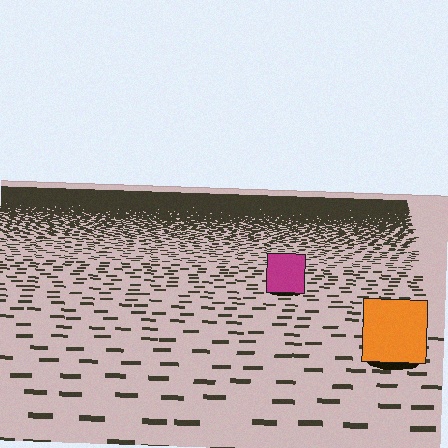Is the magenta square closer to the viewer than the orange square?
No. The orange square is closer — you can tell from the texture gradient: the ground texture is coarser near it.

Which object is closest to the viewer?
The orange square is closest. The texture marks near it are larger and more spread out.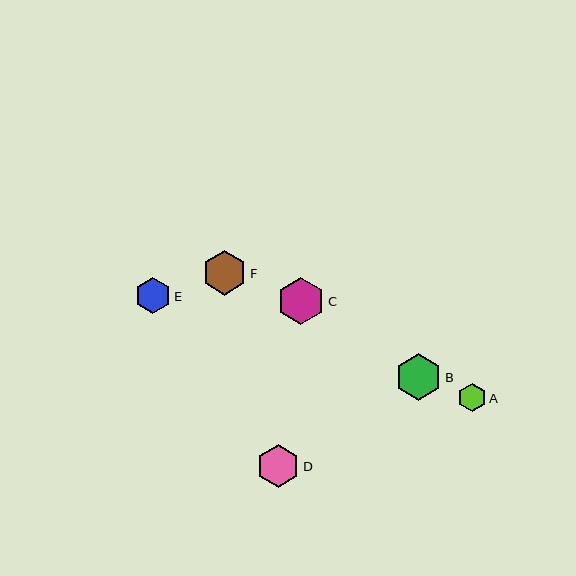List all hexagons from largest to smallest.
From largest to smallest: C, B, F, D, E, A.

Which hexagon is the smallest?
Hexagon A is the smallest with a size of approximately 28 pixels.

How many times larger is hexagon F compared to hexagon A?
Hexagon F is approximately 1.6 times the size of hexagon A.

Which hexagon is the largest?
Hexagon C is the largest with a size of approximately 47 pixels.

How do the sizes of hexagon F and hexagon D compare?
Hexagon F and hexagon D are approximately the same size.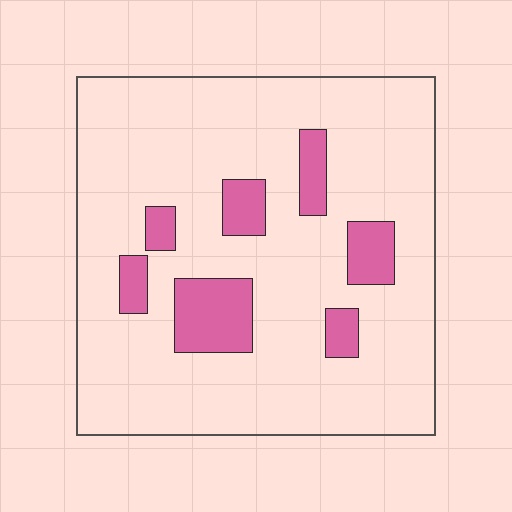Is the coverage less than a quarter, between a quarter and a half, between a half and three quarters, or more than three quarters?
Less than a quarter.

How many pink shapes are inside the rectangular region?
7.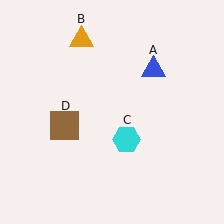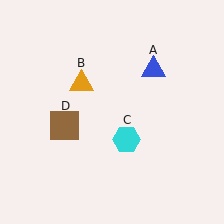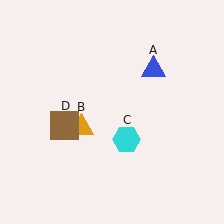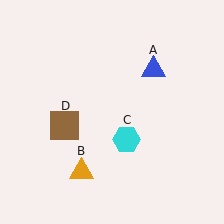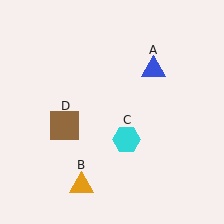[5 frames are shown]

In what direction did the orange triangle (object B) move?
The orange triangle (object B) moved down.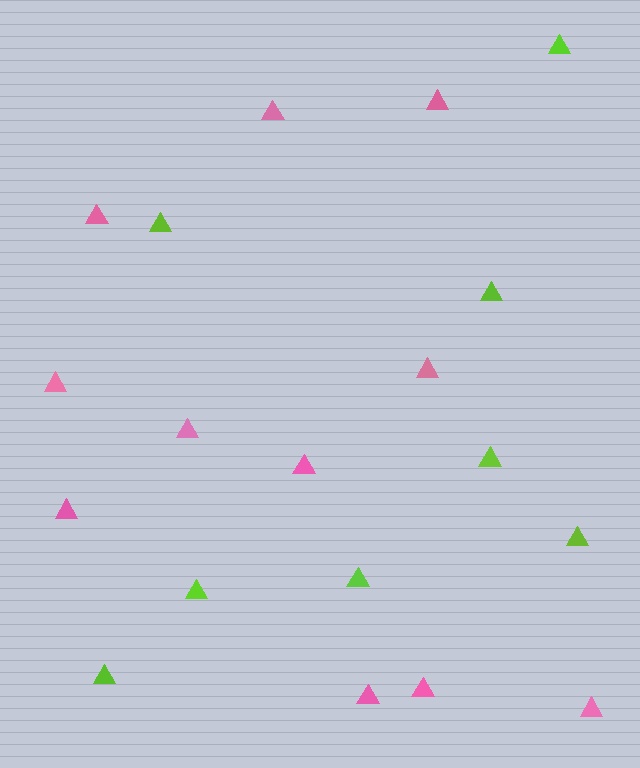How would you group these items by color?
There are 2 groups: one group of pink triangles (11) and one group of lime triangles (8).